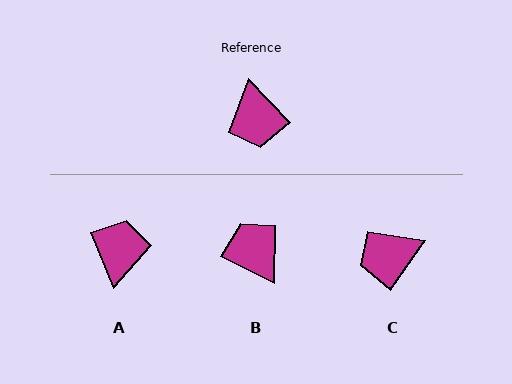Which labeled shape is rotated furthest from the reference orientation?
B, about 160 degrees away.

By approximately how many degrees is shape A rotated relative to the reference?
Approximately 160 degrees counter-clockwise.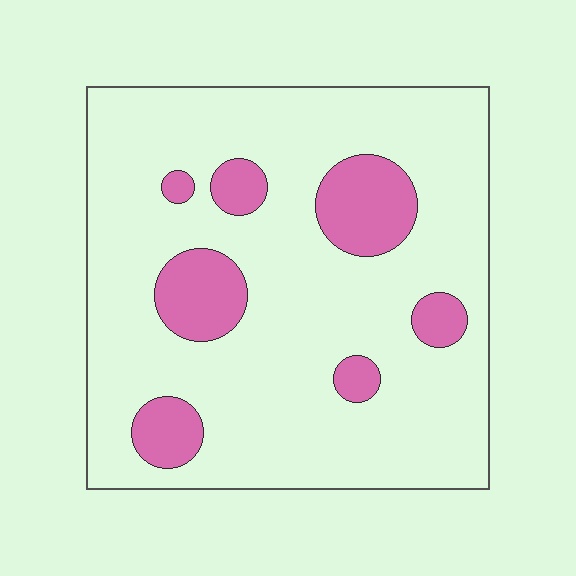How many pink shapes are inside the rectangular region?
7.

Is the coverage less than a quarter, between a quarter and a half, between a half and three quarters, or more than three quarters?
Less than a quarter.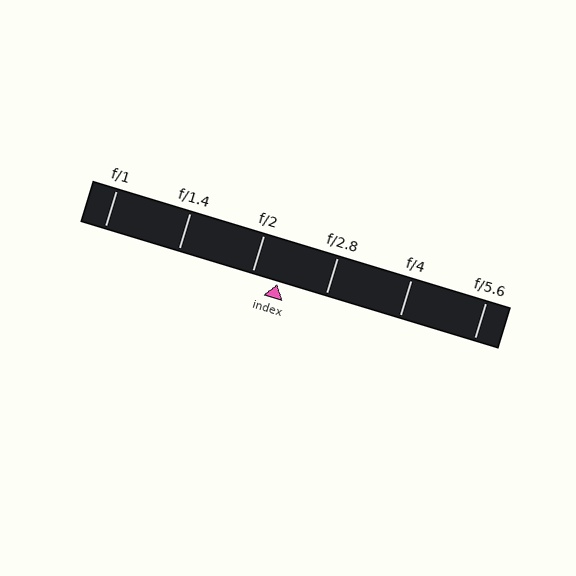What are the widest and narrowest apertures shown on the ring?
The widest aperture shown is f/1 and the narrowest is f/5.6.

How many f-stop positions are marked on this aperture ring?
There are 6 f-stop positions marked.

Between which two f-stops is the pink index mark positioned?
The index mark is between f/2 and f/2.8.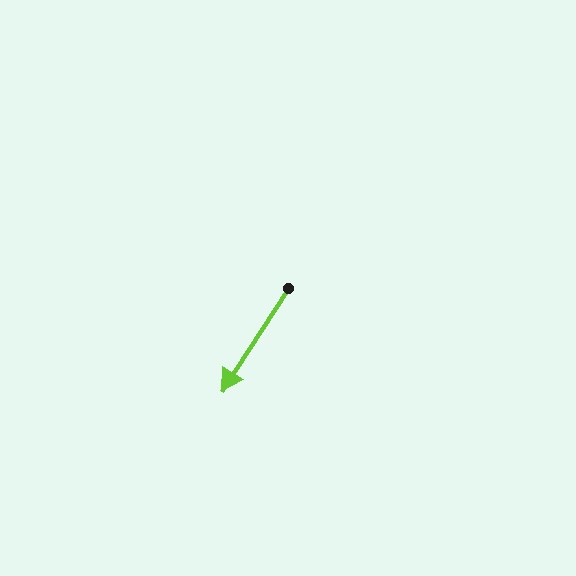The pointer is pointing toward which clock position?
Roughly 7 o'clock.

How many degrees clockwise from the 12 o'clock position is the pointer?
Approximately 213 degrees.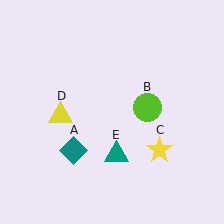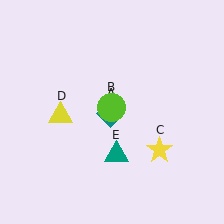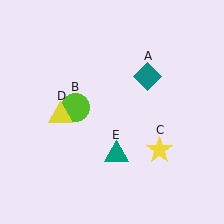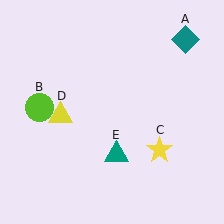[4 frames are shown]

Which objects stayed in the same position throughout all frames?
Yellow star (object C) and yellow triangle (object D) and teal triangle (object E) remained stationary.